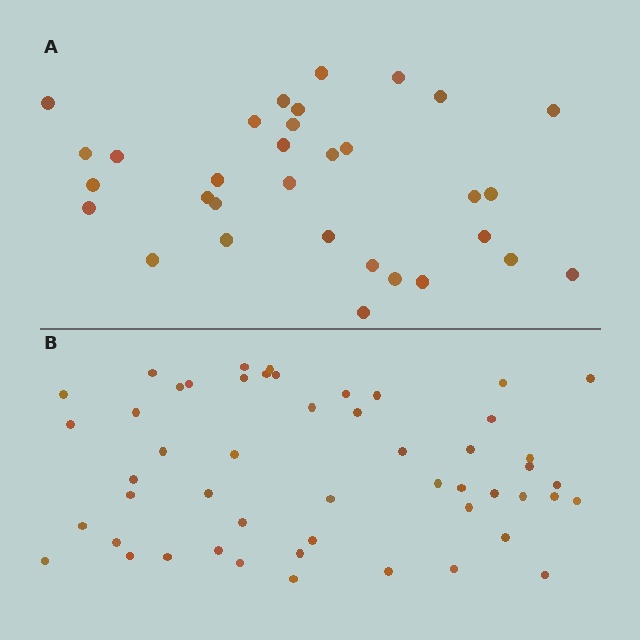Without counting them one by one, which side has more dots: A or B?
Region B (the bottom region) has more dots.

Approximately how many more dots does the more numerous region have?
Region B has approximately 20 more dots than region A.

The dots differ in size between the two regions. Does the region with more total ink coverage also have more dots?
No. Region A has more total ink coverage because its dots are larger, but region B actually contains more individual dots. Total area can be misleading — the number of items is what matters here.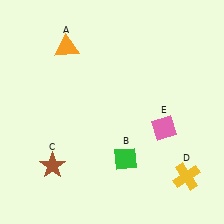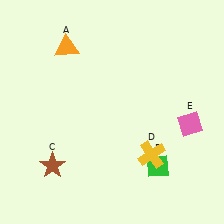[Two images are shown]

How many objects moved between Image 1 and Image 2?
3 objects moved between the two images.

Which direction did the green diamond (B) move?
The green diamond (B) moved right.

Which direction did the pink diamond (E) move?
The pink diamond (E) moved right.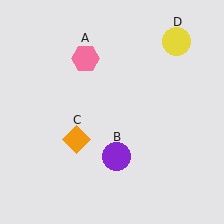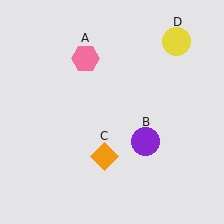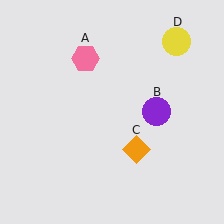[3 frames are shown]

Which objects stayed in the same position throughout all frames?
Pink hexagon (object A) and yellow circle (object D) remained stationary.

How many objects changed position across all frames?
2 objects changed position: purple circle (object B), orange diamond (object C).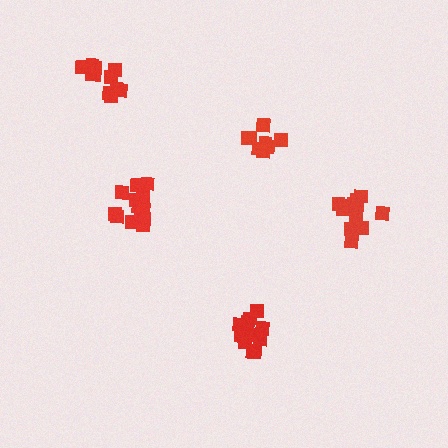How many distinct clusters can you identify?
There are 5 distinct clusters.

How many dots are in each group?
Group 1: 8 dots, Group 2: 14 dots, Group 3: 13 dots, Group 4: 12 dots, Group 5: 11 dots (58 total).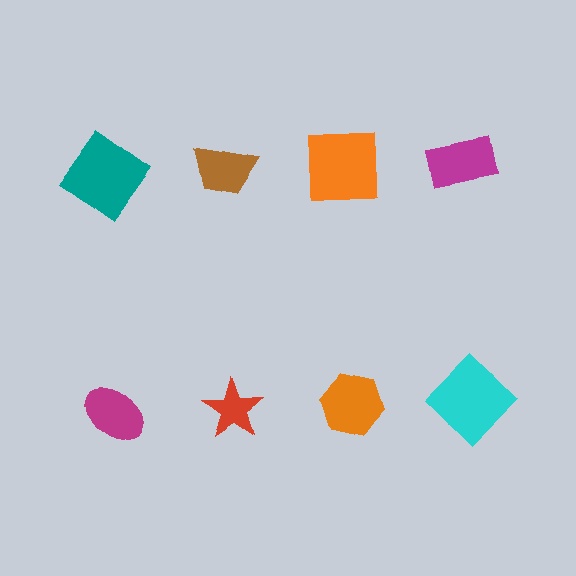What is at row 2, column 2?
A red star.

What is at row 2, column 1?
A magenta ellipse.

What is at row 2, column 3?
An orange hexagon.